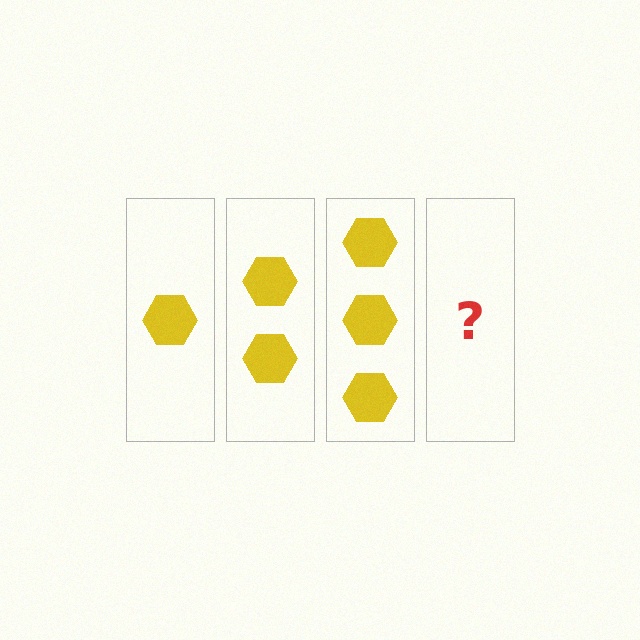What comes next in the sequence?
The next element should be 4 hexagons.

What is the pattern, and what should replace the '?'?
The pattern is that each step adds one more hexagon. The '?' should be 4 hexagons.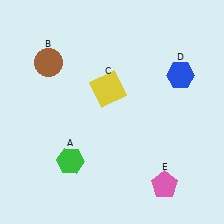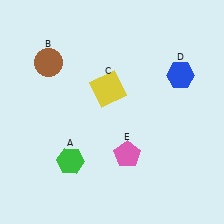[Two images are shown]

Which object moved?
The pink pentagon (E) moved left.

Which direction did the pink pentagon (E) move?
The pink pentagon (E) moved left.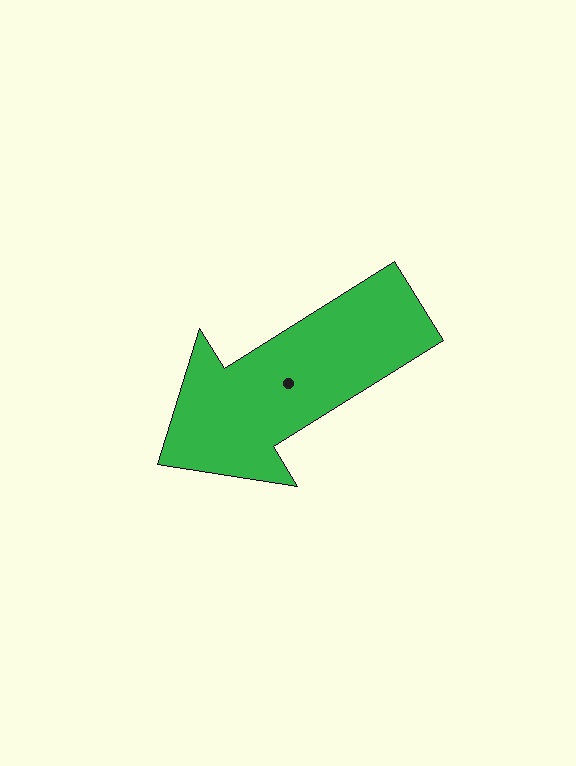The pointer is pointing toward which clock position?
Roughly 8 o'clock.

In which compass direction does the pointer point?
Southwest.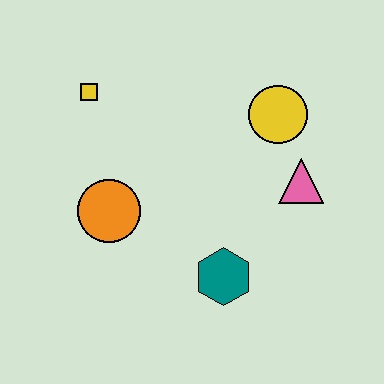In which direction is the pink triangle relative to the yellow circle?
The pink triangle is below the yellow circle.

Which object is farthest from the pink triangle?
The yellow square is farthest from the pink triangle.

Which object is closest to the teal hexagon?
The pink triangle is closest to the teal hexagon.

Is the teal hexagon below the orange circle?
Yes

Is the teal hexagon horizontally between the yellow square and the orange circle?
No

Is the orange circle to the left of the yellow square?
No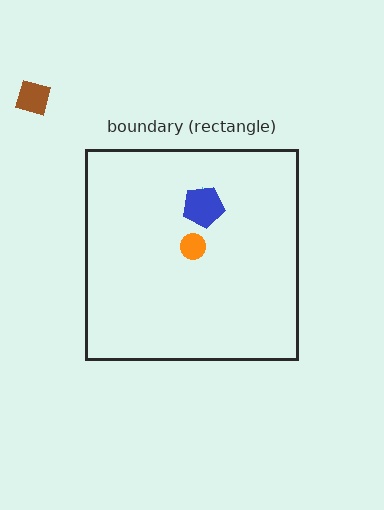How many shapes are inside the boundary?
3 inside, 1 outside.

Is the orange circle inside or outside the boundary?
Inside.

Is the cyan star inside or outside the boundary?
Inside.